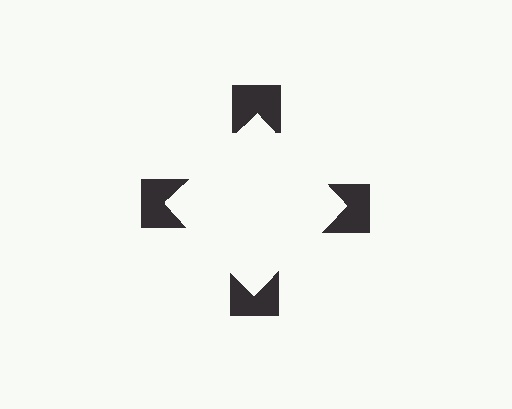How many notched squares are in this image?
There are 4 — one at each vertex of the illusory square.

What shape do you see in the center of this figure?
An illusory square — its edges are inferred from the aligned wedge cuts in the notched squares, not physically drawn.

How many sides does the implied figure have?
4 sides.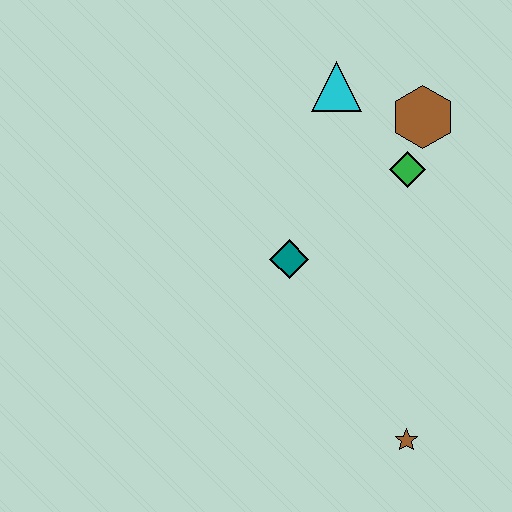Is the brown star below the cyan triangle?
Yes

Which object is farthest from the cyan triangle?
The brown star is farthest from the cyan triangle.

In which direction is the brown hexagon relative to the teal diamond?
The brown hexagon is above the teal diamond.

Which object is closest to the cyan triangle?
The brown hexagon is closest to the cyan triangle.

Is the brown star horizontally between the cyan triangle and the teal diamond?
No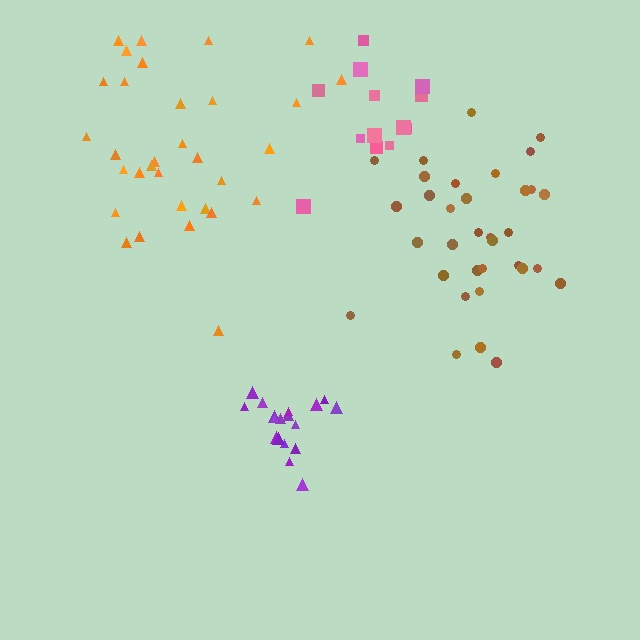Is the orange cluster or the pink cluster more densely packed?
Pink.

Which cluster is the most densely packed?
Purple.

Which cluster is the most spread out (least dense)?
Orange.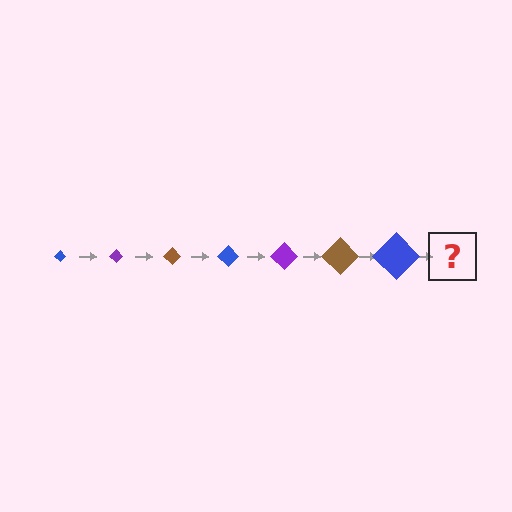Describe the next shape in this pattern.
It should be a purple diamond, larger than the previous one.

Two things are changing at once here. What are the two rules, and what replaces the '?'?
The two rules are that the diamond grows larger each step and the color cycles through blue, purple, and brown. The '?' should be a purple diamond, larger than the previous one.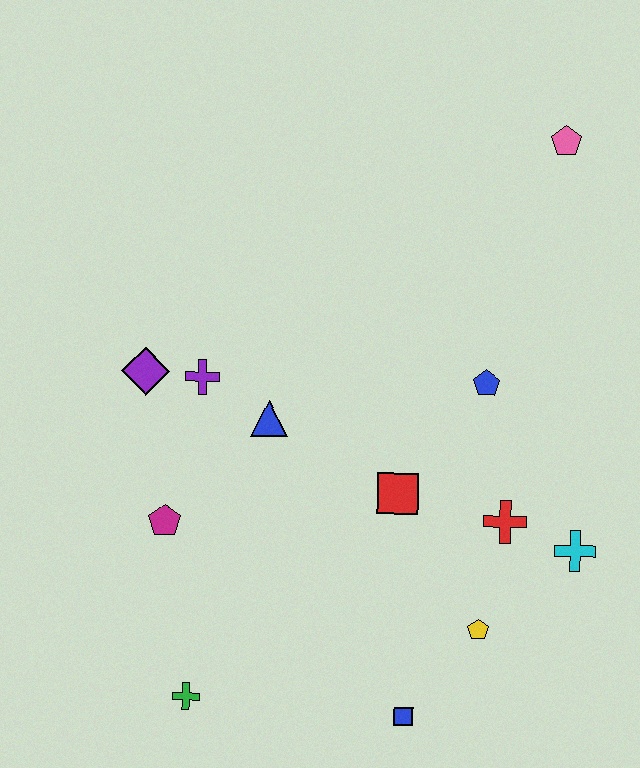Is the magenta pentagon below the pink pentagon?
Yes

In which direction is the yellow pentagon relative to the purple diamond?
The yellow pentagon is to the right of the purple diamond.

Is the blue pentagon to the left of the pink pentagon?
Yes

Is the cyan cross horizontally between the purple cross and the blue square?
No